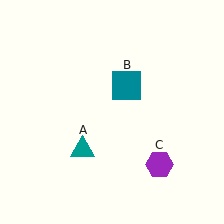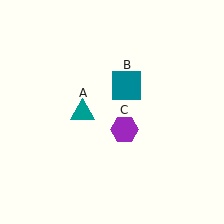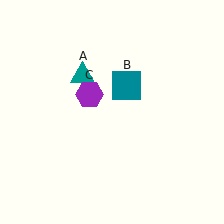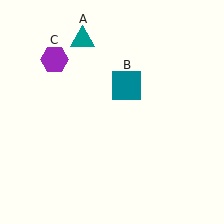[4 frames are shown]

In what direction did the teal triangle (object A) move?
The teal triangle (object A) moved up.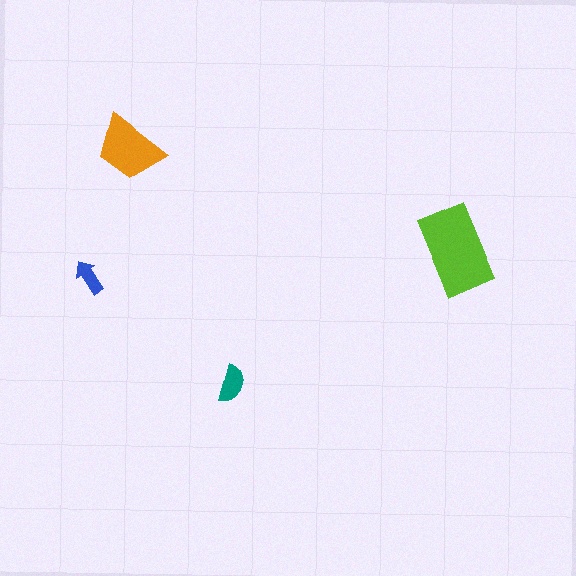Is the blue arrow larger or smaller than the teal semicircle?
Smaller.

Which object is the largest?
The lime rectangle.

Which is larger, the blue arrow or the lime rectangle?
The lime rectangle.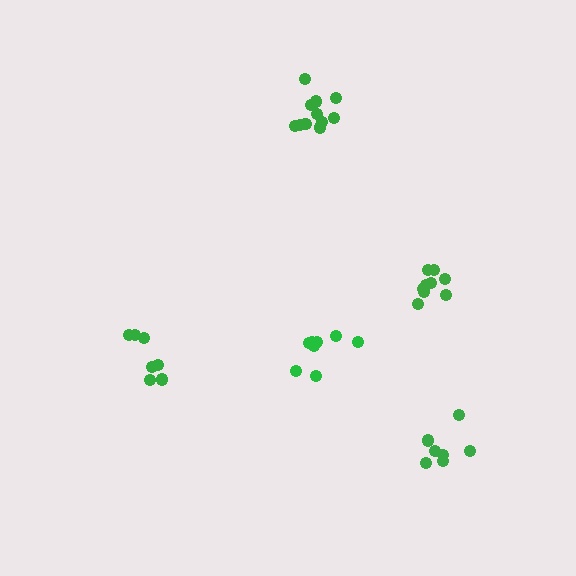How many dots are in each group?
Group 1: 7 dots, Group 2: 7 dots, Group 3: 9 dots, Group 4: 8 dots, Group 5: 12 dots (43 total).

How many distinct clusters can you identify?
There are 5 distinct clusters.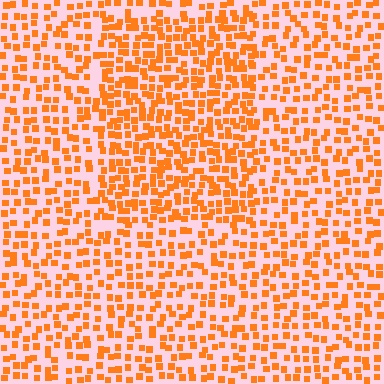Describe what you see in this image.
The image contains small orange elements arranged at two different densities. A rectangle-shaped region is visible where the elements are more densely packed than the surrounding area.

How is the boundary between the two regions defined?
The boundary is defined by a change in element density (approximately 1.6x ratio). All elements are the same color, size, and shape.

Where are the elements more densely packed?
The elements are more densely packed inside the rectangle boundary.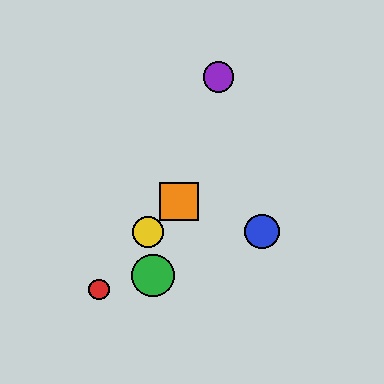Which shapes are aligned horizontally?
The blue circle, the yellow circle are aligned horizontally.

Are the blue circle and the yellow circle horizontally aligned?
Yes, both are at y≈232.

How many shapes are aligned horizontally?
2 shapes (the blue circle, the yellow circle) are aligned horizontally.